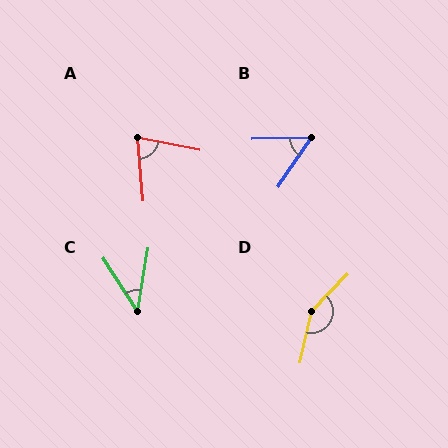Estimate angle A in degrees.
Approximately 73 degrees.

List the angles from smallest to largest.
C (42°), B (54°), A (73°), D (148°).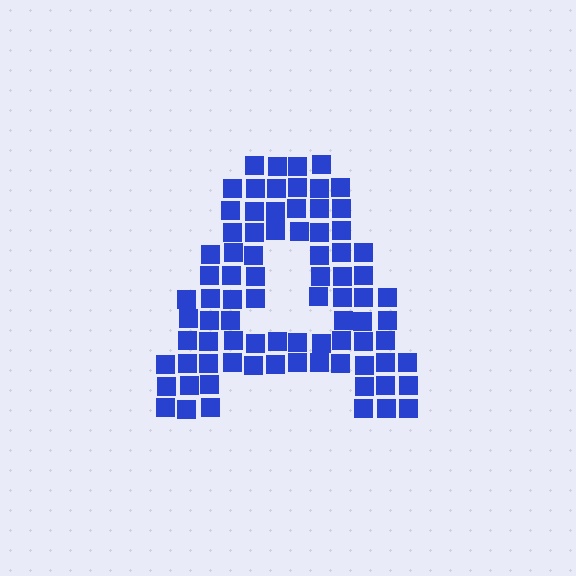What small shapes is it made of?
It is made of small squares.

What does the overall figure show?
The overall figure shows the letter A.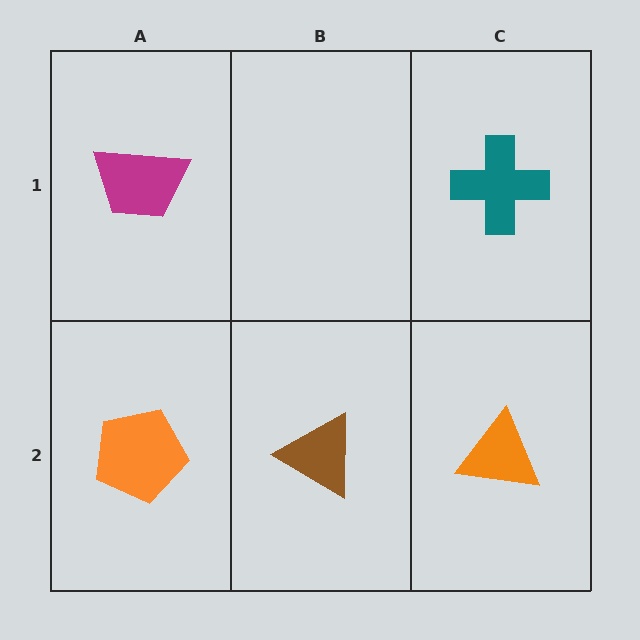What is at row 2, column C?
An orange triangle.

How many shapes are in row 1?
2 shapes.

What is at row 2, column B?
A brown triangle.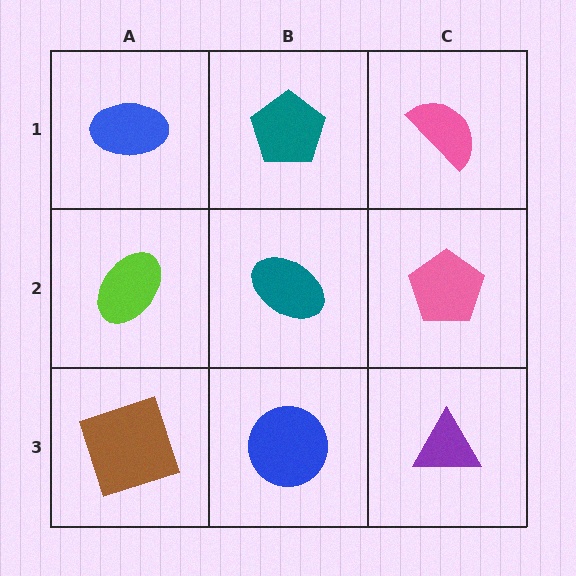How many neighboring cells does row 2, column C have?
3.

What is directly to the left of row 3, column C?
A blue circle.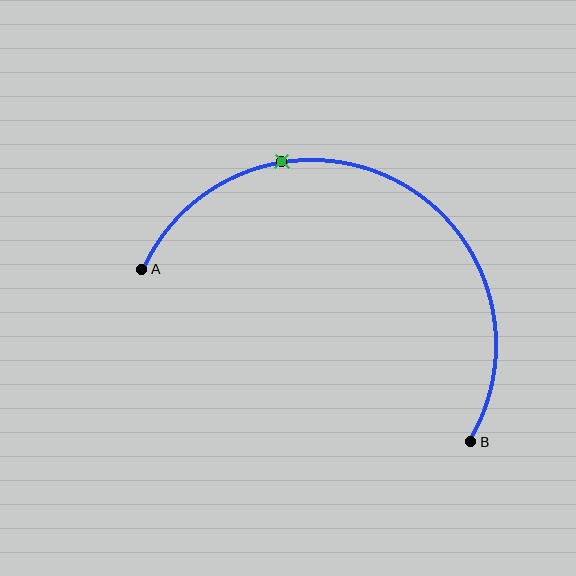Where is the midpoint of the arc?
The arc midpoint is the point on the curve farthest from the straight line joining A and B. It sits above that line.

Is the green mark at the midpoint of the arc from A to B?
No. The green mark lies on the arc but is closer to endpoint A. The arc midpoint would be at the point on the curve equidistant along the arc from both A and B.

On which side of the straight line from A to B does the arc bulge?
The arc bulges above the straight line connecting A and B.